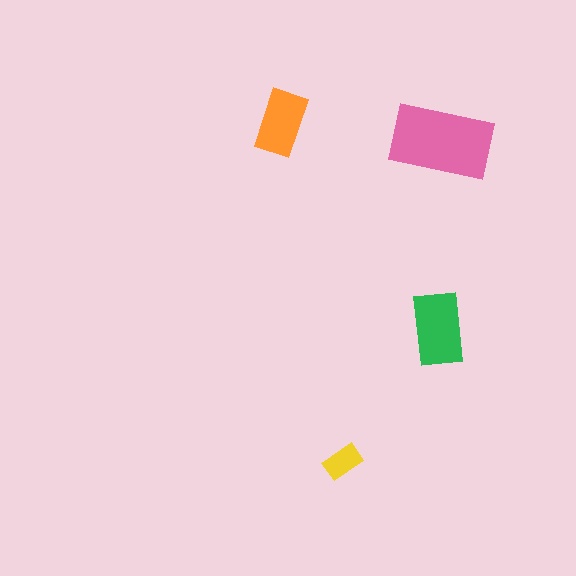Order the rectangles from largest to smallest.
the pink one, the green one, the orange one, the yellow one.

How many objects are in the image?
There are 4 objects in the image.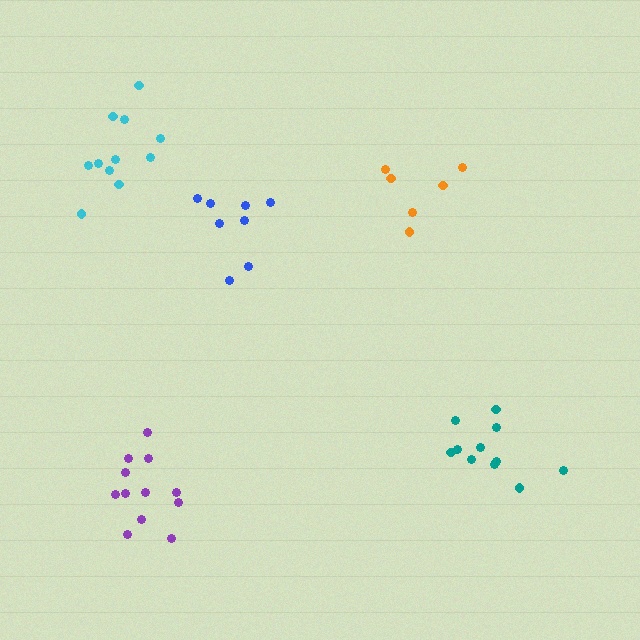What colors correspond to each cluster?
The clusters are colored: cyan, teal, orange, purple, blue.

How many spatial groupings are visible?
There are 5 spatial groupings.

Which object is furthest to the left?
The cyan cluster is leftmost.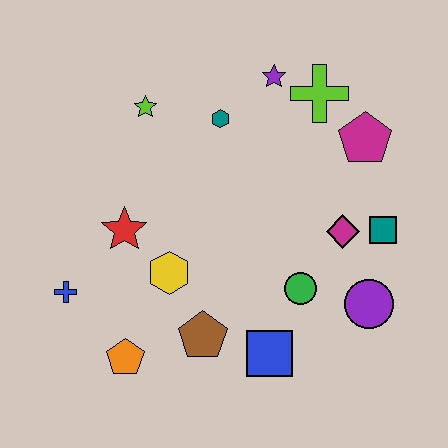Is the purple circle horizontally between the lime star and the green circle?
No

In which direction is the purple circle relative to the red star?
The purple circle is to the right of the red star.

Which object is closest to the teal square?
The magenta diamond is closest to the teal square.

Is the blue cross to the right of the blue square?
No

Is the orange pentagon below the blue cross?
Yes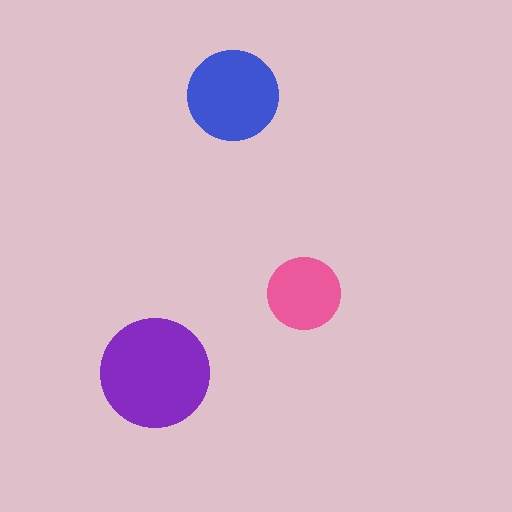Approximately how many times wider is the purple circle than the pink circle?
About 1.5 times wider.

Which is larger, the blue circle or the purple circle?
The purple one.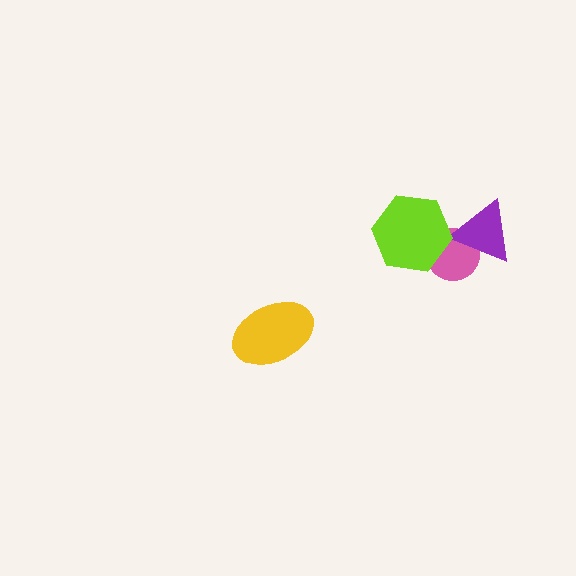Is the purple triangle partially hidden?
No, no other shape covers it.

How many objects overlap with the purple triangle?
1 object overlaps with the purple triangle.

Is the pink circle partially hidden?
Yes, it is partially covered by another shape.